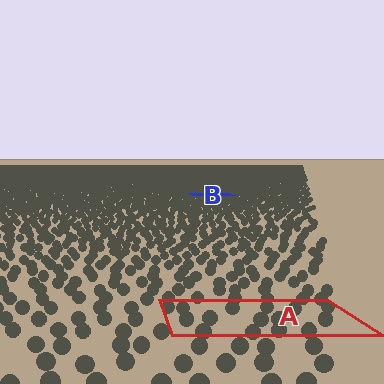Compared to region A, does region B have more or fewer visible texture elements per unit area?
Region B has more texture elements per unit area — they are packed more densely because it is farther away.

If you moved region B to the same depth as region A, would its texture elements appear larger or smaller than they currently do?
They would appear larger. At a closer depth, the same texture elements are projected at a bigger on-screen size.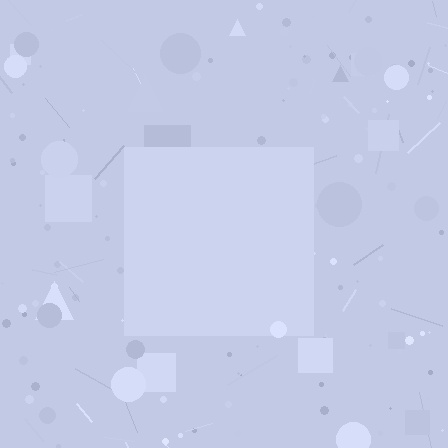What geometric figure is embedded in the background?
A square is embedded in the background.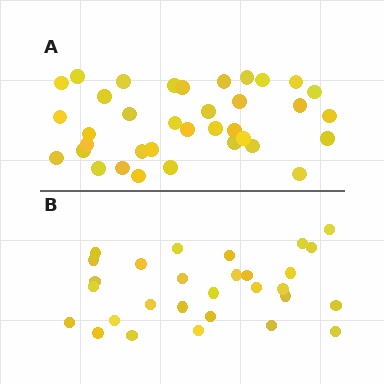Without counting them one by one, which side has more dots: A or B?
Region A (the top region) has more dots.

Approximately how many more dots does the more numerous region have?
Region A has roughly 8 or so more dots than region B.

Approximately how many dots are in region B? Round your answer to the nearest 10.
About 30 dots. (The exact count is 29, which rounds to 30.)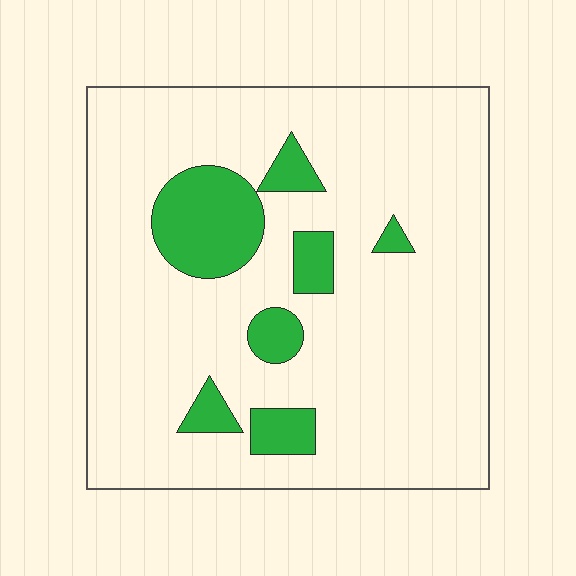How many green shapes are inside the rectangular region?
7.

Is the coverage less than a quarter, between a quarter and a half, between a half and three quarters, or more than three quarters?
Less than a quarter.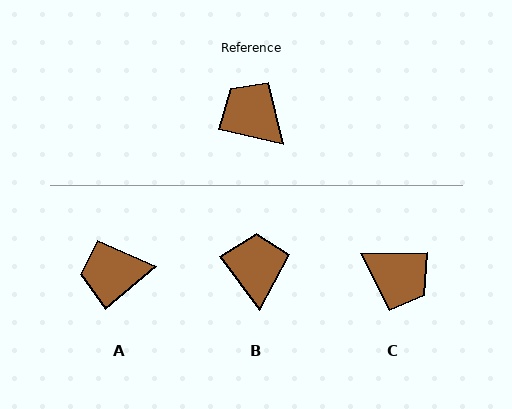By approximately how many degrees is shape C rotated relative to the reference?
Approximately 167 degrees clockwise.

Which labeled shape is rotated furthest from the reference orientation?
C, about 167 degrees away.